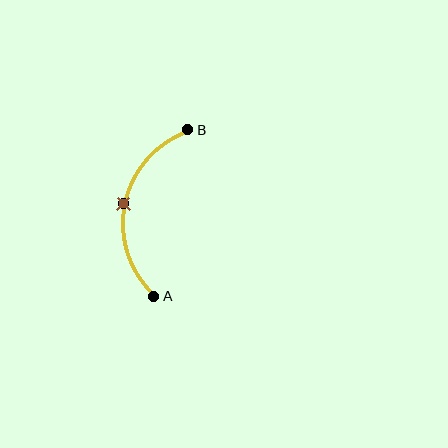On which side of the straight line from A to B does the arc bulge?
The arc bulges to the left of the straight line connecting A and B.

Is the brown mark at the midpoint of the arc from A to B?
Yes. The brown mark lies on the arc at equal arc-length from both A and B — it is the arc midpoint.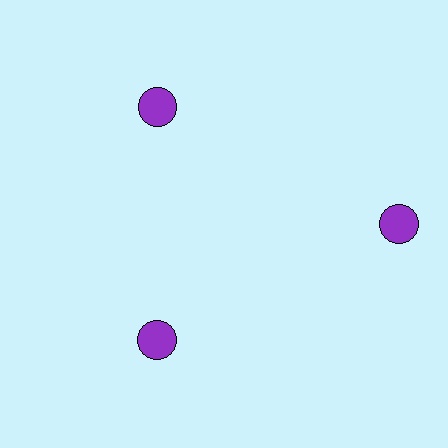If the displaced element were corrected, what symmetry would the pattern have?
It would have 3-fold rotational symmetry — the pattern would map onto itself every 120 degrees.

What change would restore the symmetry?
The symmetry would be restored by moving it inward, back onto the ring so that all 3 circles sit at equal angles and equal distance from the center.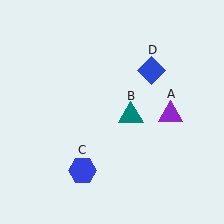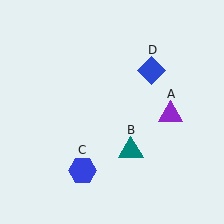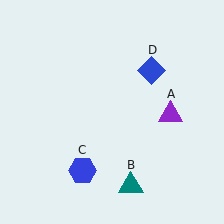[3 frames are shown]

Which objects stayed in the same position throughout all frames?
Purple triangle (object A) and blue hexagon (object C) and blue diamond (object D) remained stationary.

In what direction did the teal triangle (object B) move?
The teal triangle (object B) moved down.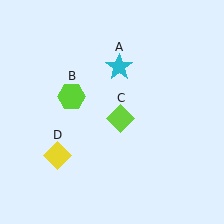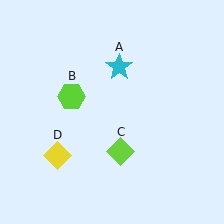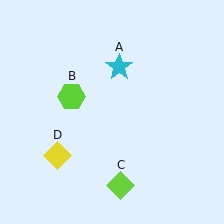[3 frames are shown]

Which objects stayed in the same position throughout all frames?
Cyan star (object A) and lime hexagon (object B) and yellow diamond (object D) remained stationary.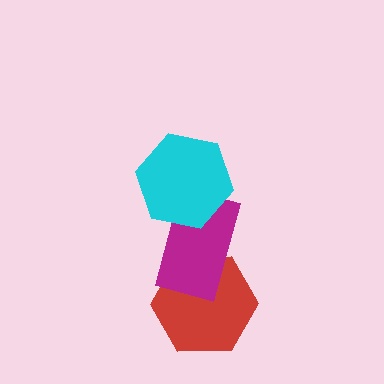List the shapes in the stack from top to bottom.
From top to bottom: the cyan hexagon, the magenta rectangle, the red hexagon.